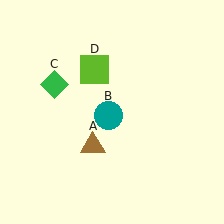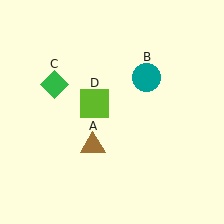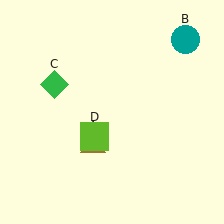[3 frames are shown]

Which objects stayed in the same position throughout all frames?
Brown triangle (object A) and green diamond (object C) remained stationary.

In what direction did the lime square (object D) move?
The lime square (object D) moved down.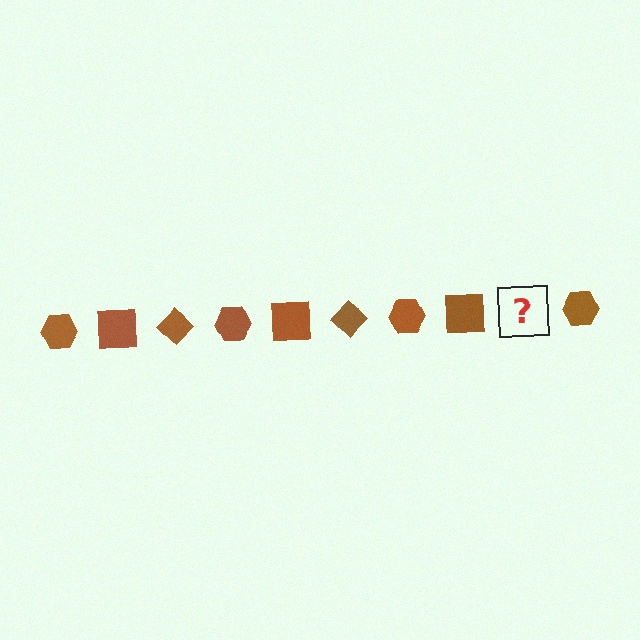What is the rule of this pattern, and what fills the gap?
The rule is that the pattern cycles through hexagon, square, diamond shapes in brown. The gap should be filled with a brown diamond.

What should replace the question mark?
The question mark should be replaced with a brown diamond.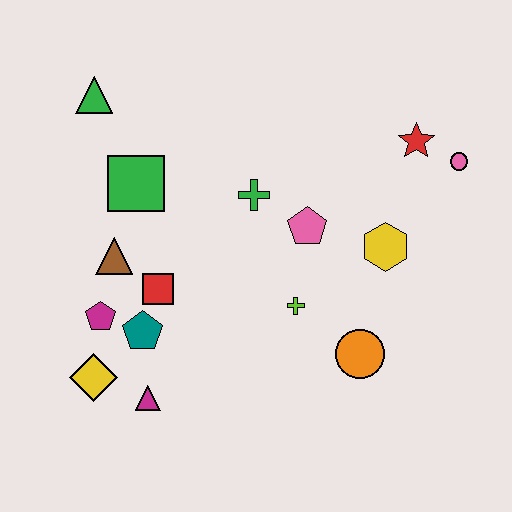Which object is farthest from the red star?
The yellow diamond is farthest from the red star.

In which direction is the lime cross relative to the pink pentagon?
The lime cross is below the pink pentagon.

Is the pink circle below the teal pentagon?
No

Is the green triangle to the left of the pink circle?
Yes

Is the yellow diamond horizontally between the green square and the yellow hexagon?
No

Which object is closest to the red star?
The pink circle is closest to the red star.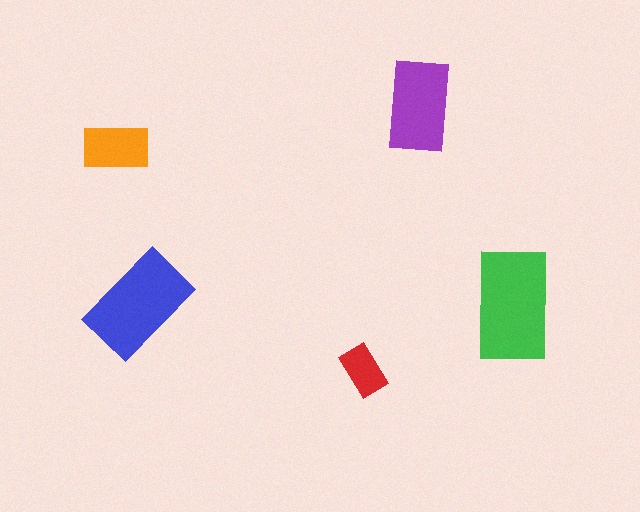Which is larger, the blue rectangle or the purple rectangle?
The blue one.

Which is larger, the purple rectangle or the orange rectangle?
The purple one.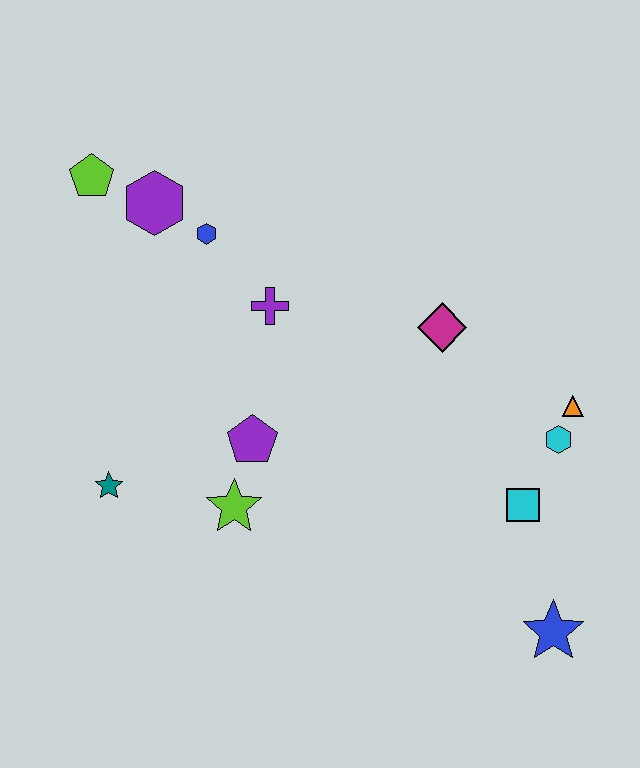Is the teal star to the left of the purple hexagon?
Yes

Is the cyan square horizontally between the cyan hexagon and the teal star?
Yes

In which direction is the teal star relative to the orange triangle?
The teal star is to the left of the orange triangle.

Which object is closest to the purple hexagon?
The blue hexagon is closest to the purple hexagon.